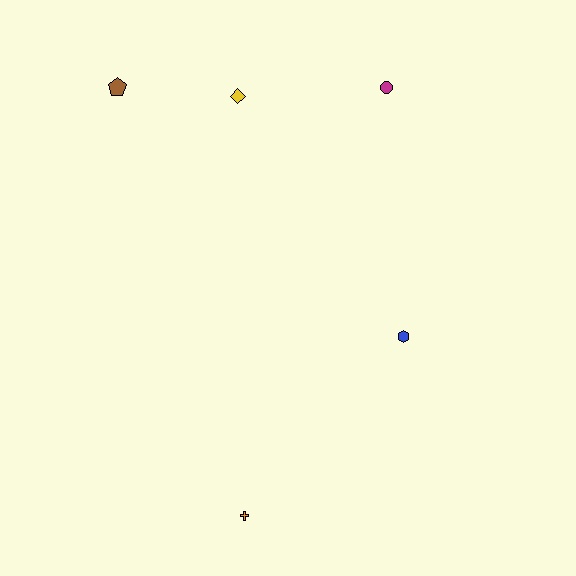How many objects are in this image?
There are 5 objects.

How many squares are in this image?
There are no squares.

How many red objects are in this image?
There are no red objects.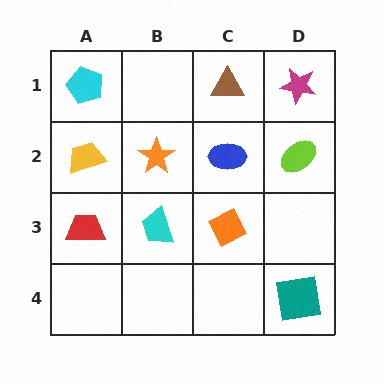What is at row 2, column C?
A blue ellipse.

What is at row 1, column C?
A brown triangle.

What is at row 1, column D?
A magenta star.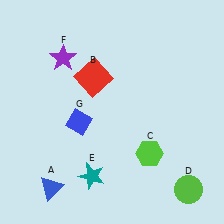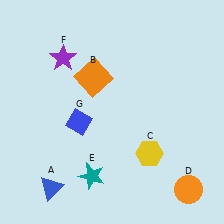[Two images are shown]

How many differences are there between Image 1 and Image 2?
There are 3 differences between the two images.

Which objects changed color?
B changed from red to orange. C changed from lime to yellow. D changed from lime to orange.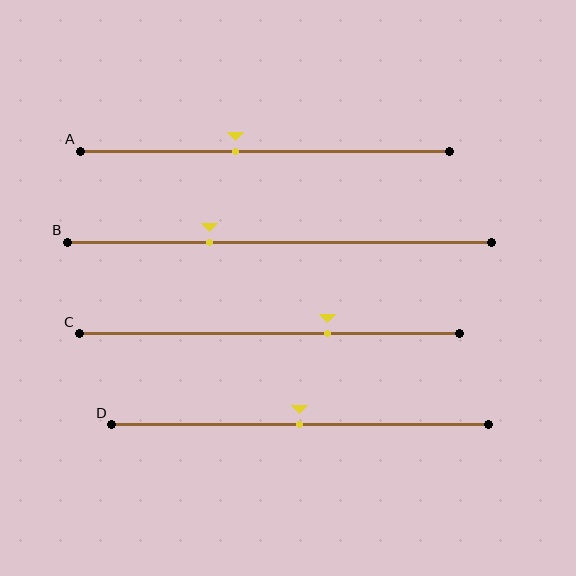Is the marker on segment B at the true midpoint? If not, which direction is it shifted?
No, the marker on segment B is shifted to the left by about 16% of the segment length.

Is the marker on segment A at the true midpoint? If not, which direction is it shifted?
No, the marker on segment A is shifted to the left by about 8% of the segment length.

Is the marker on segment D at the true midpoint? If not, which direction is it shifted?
Yes, the marker on segment D is at the true midpoint.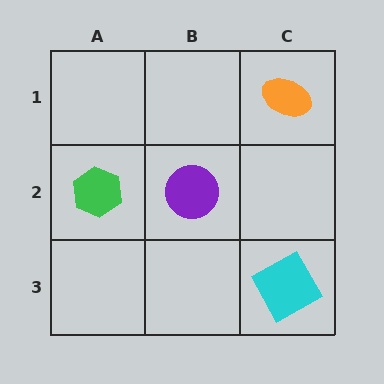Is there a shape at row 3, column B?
No, that cell is empty.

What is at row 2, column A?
A green hexagon.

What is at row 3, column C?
A cyan square.